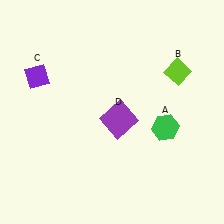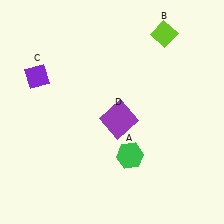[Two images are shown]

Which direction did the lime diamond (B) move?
The lime diamond (B) moved up.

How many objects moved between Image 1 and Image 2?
2 objects moved between the two images.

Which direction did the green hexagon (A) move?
The green hexagon (A) moved left.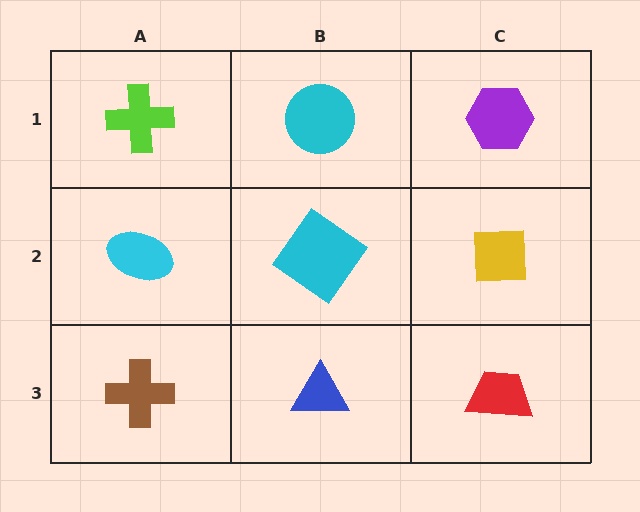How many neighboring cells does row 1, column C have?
2.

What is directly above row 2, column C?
A purple hexagon.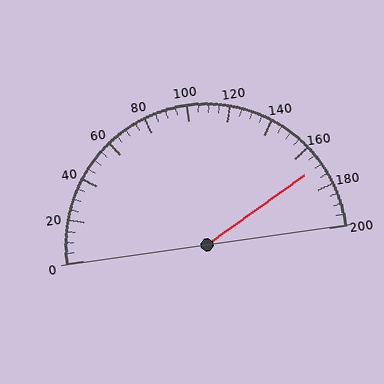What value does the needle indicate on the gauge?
The needle indicates approximately 170.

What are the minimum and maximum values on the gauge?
The gauge ranges from 0 to 200.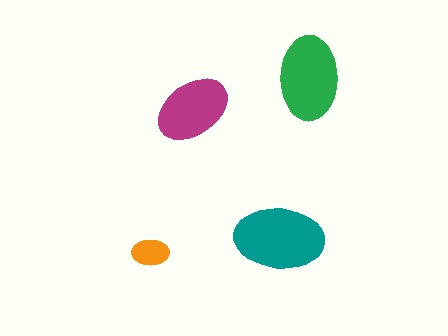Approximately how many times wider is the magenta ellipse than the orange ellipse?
About 2 times wider.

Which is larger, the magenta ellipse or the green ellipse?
The green one.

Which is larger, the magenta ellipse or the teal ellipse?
The teal one.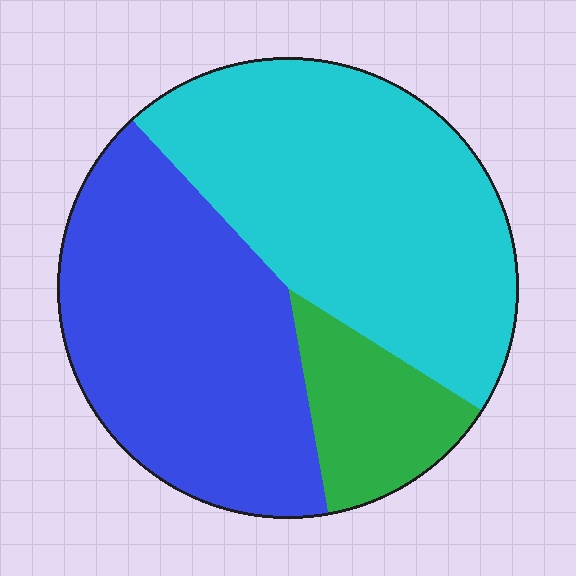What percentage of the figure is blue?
Blue takes up between a quarter and a half of the figure.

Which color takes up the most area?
Cyan, at roughly 45%.